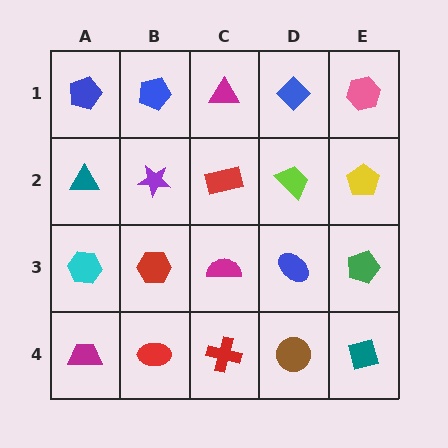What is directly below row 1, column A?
A teal triangle.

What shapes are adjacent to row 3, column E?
A yellow pentagon (row 2, column E), a teal diamond (row 4, column E), a blue ellipse (row 3, column D).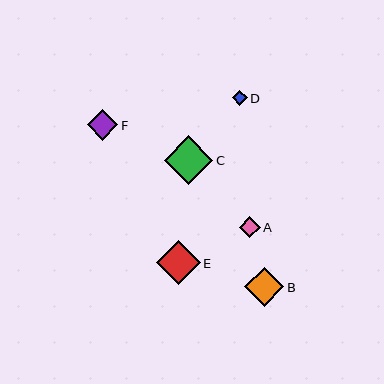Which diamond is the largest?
Diamond C is the largest with a size of approximately 49 pixels.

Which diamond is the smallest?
Diamond D is the smallest with a size of approximately 15 pixels.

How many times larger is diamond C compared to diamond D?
Diamond C is approximately 3.2 times the size of diamond D.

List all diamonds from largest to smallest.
From largest to smallest: C, E, B, F, A, D.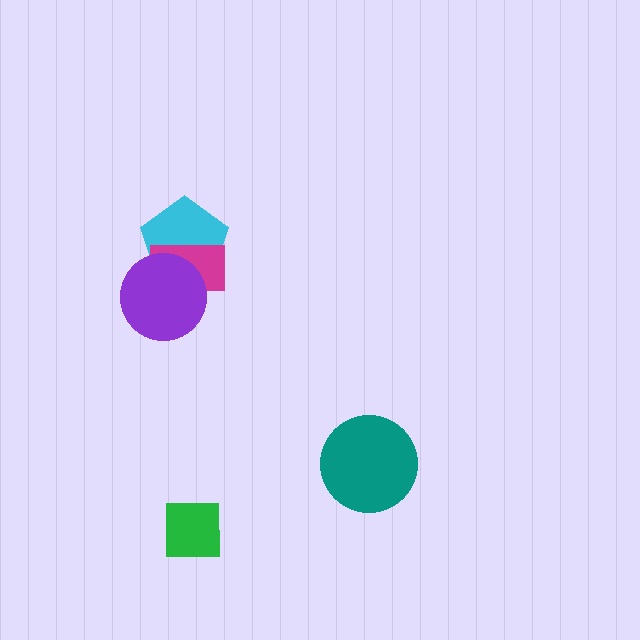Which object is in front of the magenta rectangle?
The purple circle is in front of the magenta rectangle.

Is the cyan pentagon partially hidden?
Yes, it is partially covered by another shape.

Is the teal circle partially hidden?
No, no other shape covers it.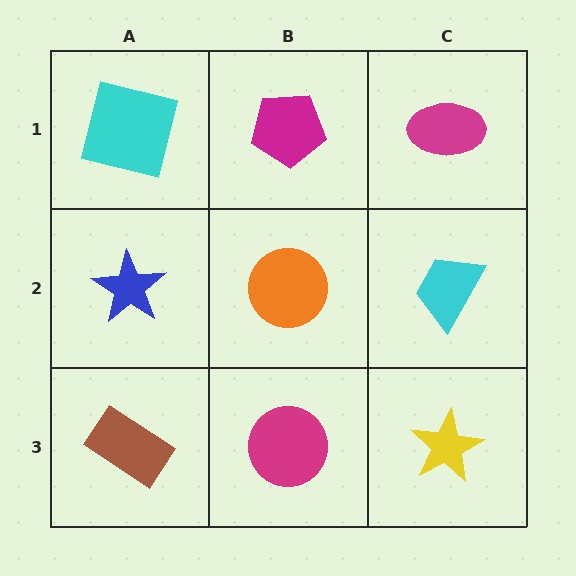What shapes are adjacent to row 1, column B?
An orange circle (row 2, column B), a cyan square (row 1, column A), a magenta ellipse (row 1, column C).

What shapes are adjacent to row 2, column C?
A magenta ellipse (row 1, column C), a yellow star (row 3, column C), an orange circle (row 2, column B).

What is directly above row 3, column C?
A cyan trapezoid.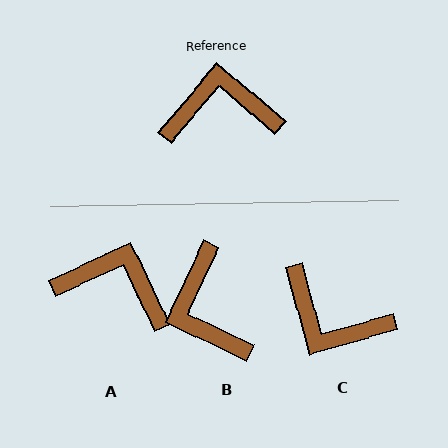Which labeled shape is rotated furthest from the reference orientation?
C, about 146 degrees away.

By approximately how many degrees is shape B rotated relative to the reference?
Approximately 105 degrees counter-clockwise.